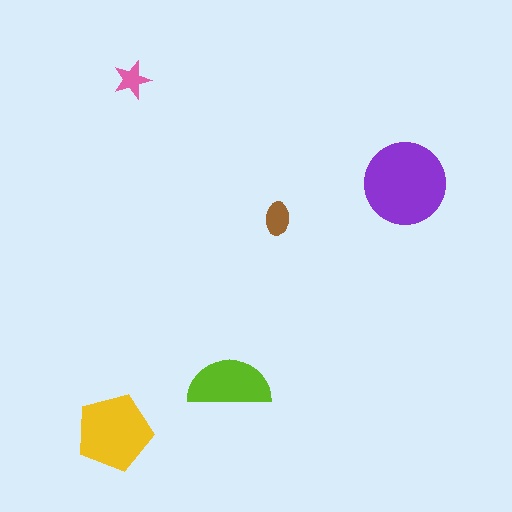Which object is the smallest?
The pink star.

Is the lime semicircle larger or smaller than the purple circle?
Smaller.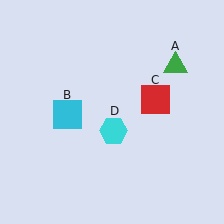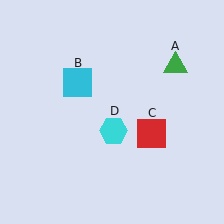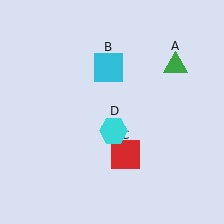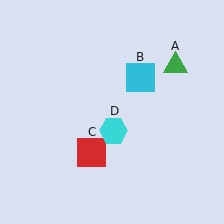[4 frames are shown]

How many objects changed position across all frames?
2 objects changed position: cyan square (object B), red square (object C).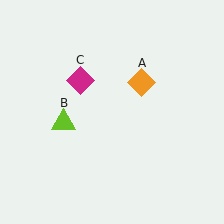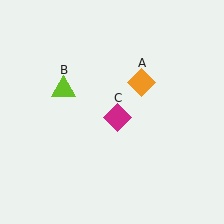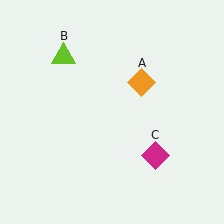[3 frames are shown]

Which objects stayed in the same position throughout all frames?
Orange diamond (object A) remained stationary.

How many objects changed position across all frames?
2 objects changed position: lime triangle (object B), magenta diamond (object C).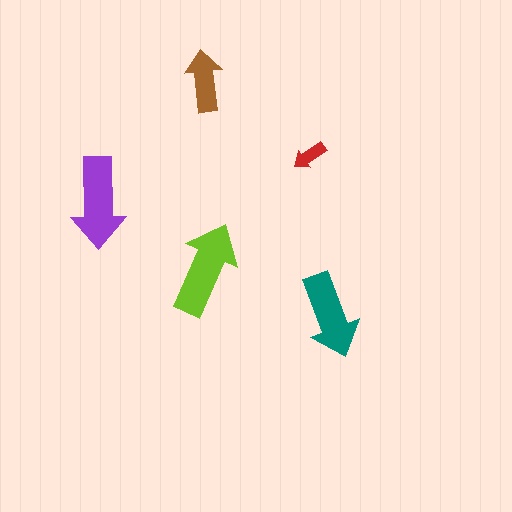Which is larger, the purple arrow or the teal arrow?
The purple one.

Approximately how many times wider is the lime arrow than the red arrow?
About 2.5 times wider.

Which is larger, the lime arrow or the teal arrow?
The lime one.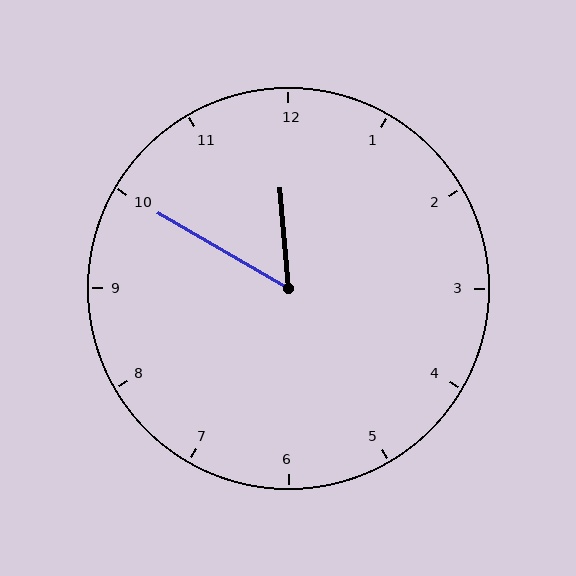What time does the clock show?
11:50.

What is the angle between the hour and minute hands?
Approximately 55 degrees.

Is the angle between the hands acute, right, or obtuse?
It is acute.